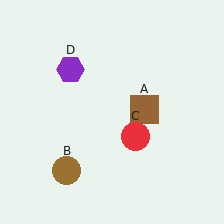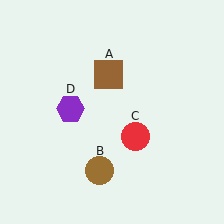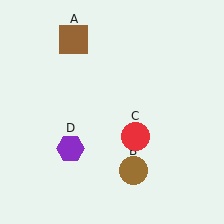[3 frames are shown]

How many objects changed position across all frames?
3 objects changed position: brown square (object A), brown circle (object B), purple hexagon (object D).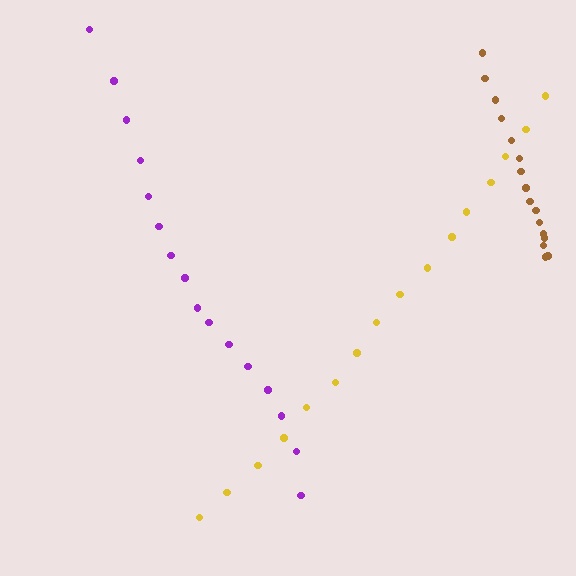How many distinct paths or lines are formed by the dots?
There are 3 distinct paths.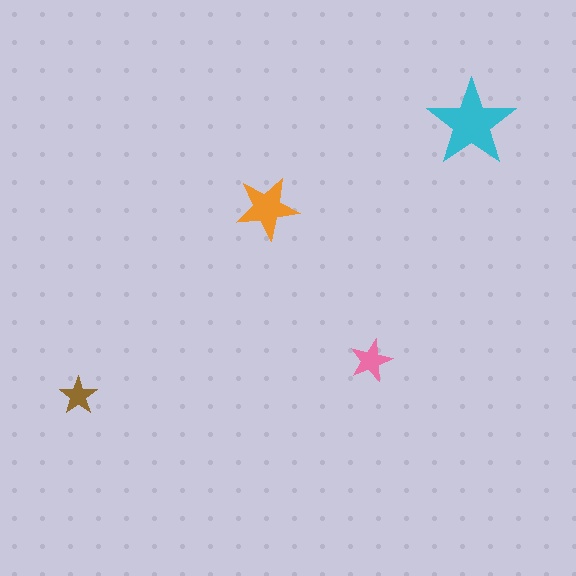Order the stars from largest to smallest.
the cyan one, the orange one, the pink one, the brown one.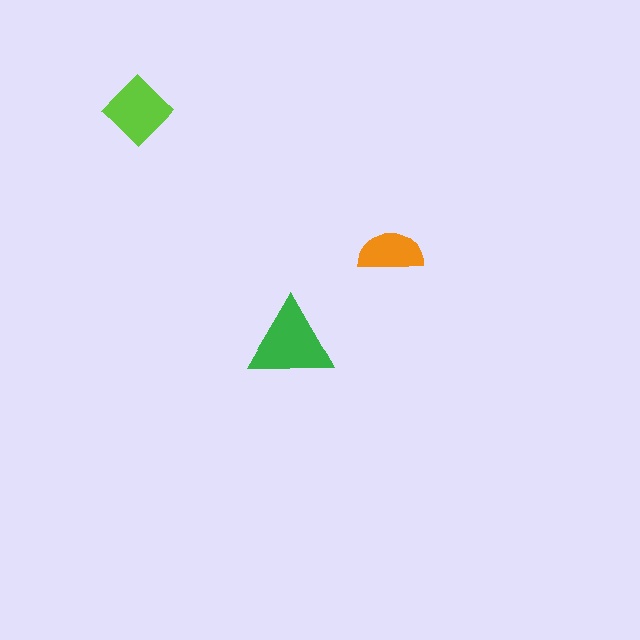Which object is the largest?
The green triangle.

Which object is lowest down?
The green triangle is bottommost.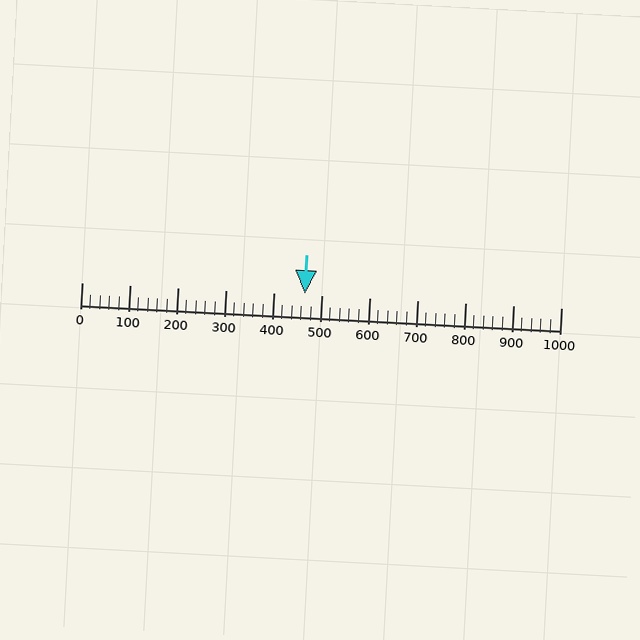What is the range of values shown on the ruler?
The ruler shows values from 0 to 1000.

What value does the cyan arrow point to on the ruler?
The cyan arrow points to approximately 466.